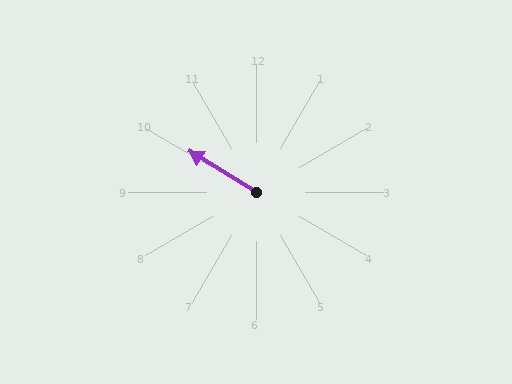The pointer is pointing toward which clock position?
Roughly 10 o'clock.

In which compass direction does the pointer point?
Northwest.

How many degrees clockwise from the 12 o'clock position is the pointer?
Approximately 301 degrees.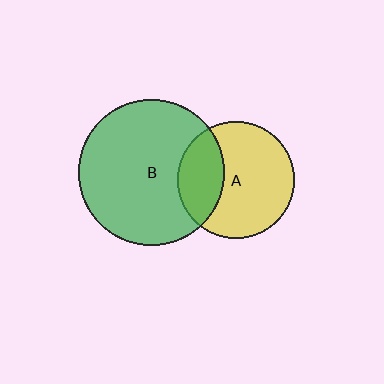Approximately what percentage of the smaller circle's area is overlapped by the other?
Approximately 30%.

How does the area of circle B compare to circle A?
Approximately 1.6 times.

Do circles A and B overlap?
Yes.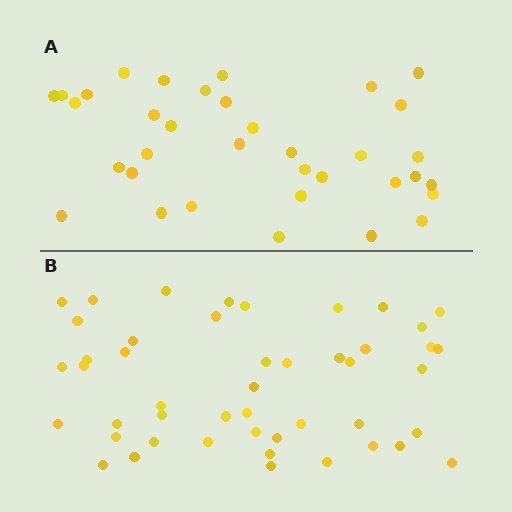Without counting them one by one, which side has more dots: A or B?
Region B (the bottom region) has more dots.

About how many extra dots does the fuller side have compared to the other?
Region B has roughly 12 or so more dots than region A.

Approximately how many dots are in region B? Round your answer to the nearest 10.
About 50 dots. (The exact count is 47, which rounds to 50.)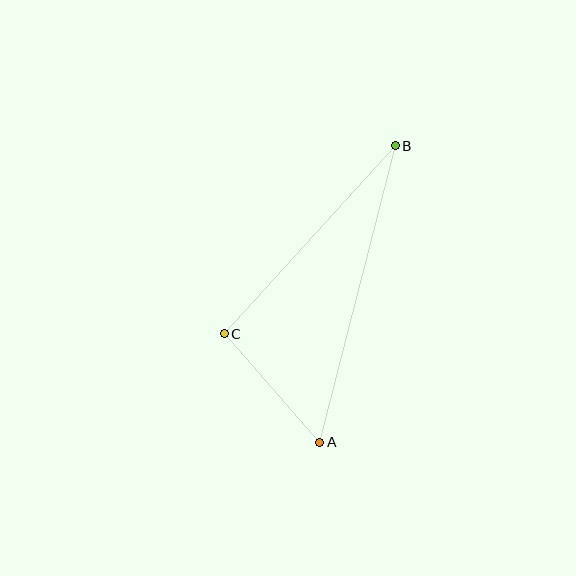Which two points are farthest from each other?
Points A and B are farthest from each other.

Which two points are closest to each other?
Points A and C are closest to each other.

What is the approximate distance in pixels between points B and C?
The distance between B and C is approximately 254 pixels.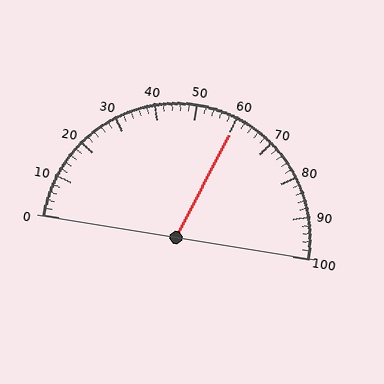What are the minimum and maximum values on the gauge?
The gauge ranges from 0 to 100.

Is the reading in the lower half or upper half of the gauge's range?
The reading is in the upper half of the range (0 to 100).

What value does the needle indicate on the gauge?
The needle indicates approximately 60.